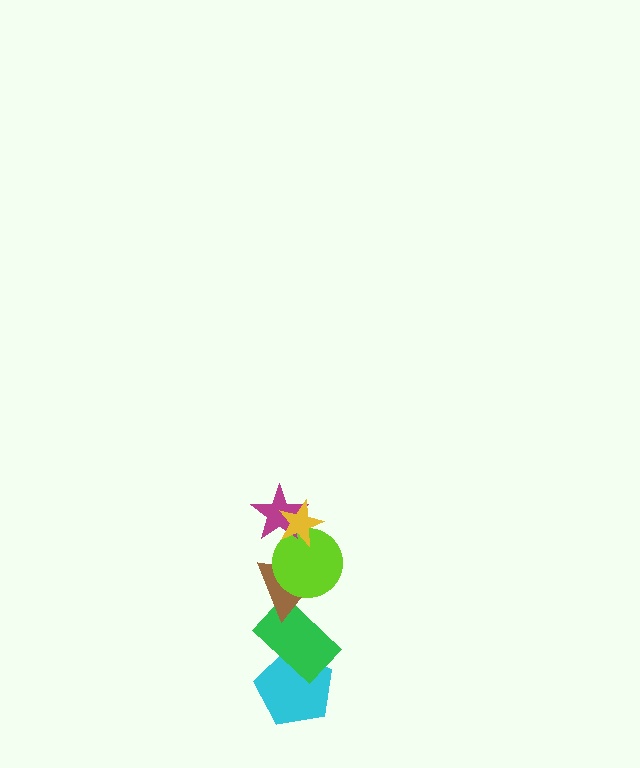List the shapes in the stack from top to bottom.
From top to bottom: the yellow star, the magenta star, the lime circle, the brown triangle, the green rectangle, the cyan pentagon.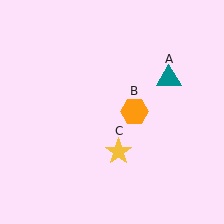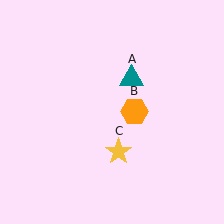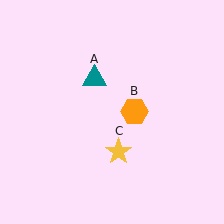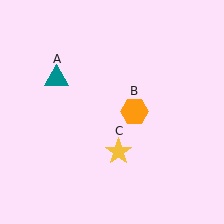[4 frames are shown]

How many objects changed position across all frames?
1 object changed position: teal triangle (object A).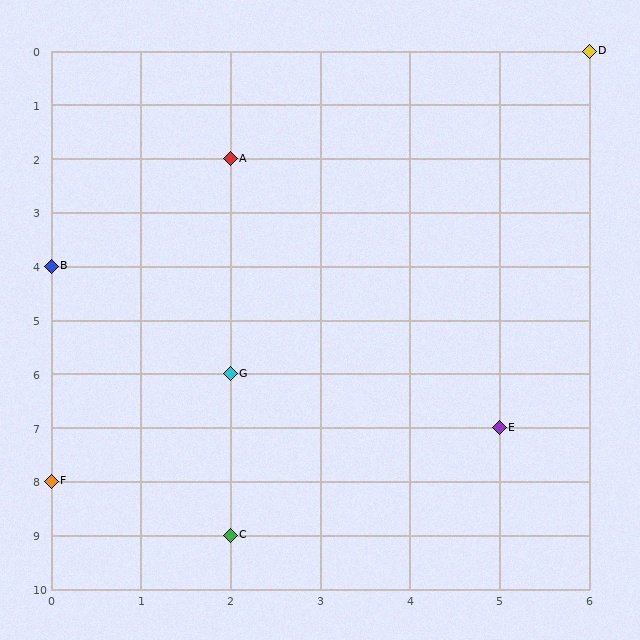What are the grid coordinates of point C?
Point C is at grid coordinates (2, 9).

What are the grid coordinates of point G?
Point G is at grid coordinates (2, 6).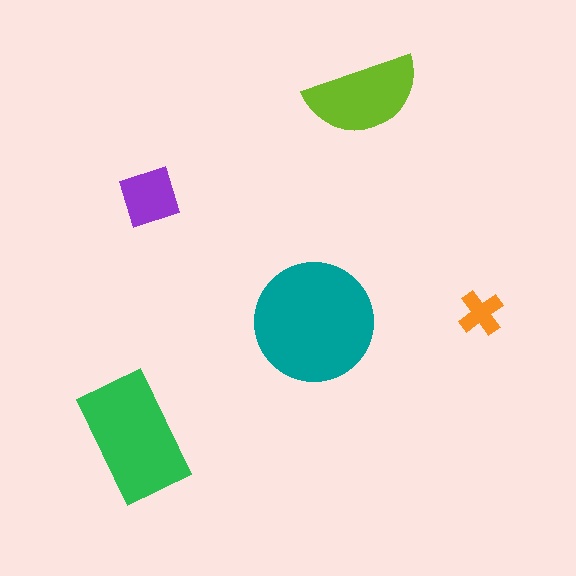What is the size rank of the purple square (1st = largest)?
4th.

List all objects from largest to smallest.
The teal circle, the green rectangle, the lime semicircle, the purple square, the orange cross.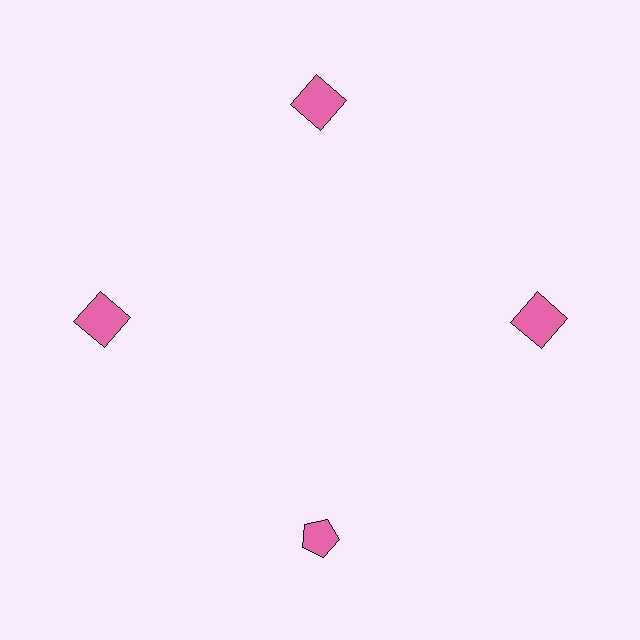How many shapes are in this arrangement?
There are 4 shapes arranged in a ring pattern.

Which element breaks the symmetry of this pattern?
The pink pentagon at roughly the 6 o'clock position breaks the symmetry. All other shapes are pink squares.